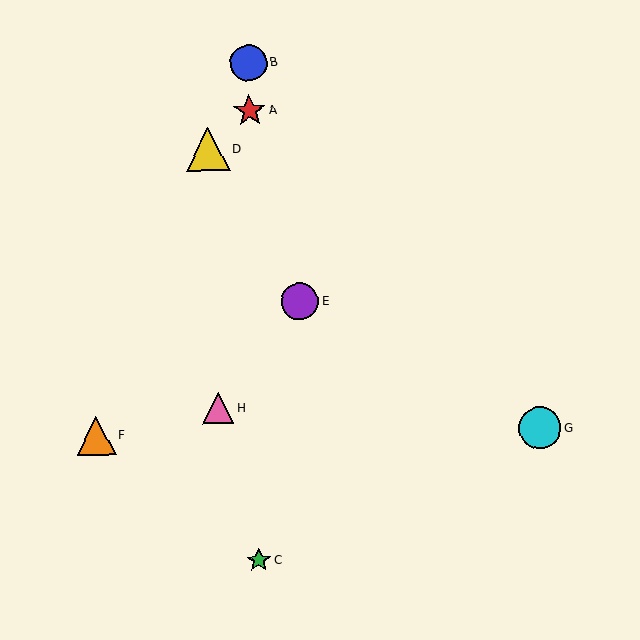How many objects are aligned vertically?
3 objects (A, B, C) are aligned vertically.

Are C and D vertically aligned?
No, C is at x≈259 and D is at x≈208.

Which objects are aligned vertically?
Objects A, B, C are aligned vertically.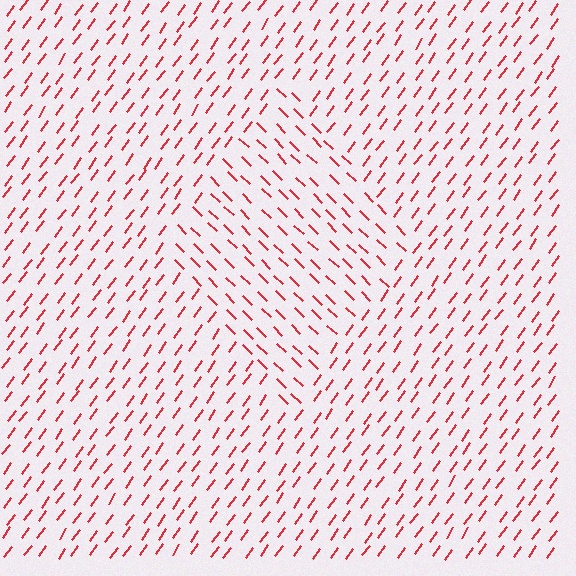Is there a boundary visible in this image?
Yes, there is a texture boundary formed by a change in line orientation.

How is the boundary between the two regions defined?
The boundary is defined purely by a change in line orientation (approximately 82 degrees difference). All lines are the same color and thickness.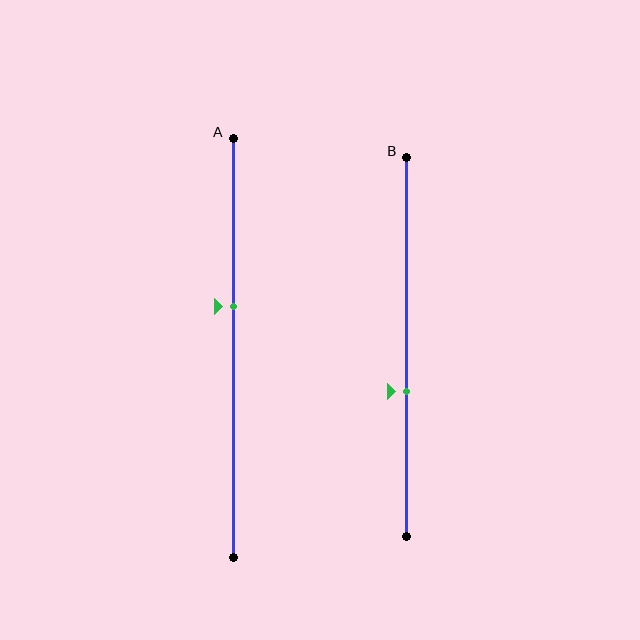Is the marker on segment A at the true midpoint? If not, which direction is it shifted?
No, the marker on segment A is shifted upward by about 10% of the segment length.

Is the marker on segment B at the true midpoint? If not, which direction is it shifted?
No, the marker on segment B is shifted downward by about 12% of the segment length.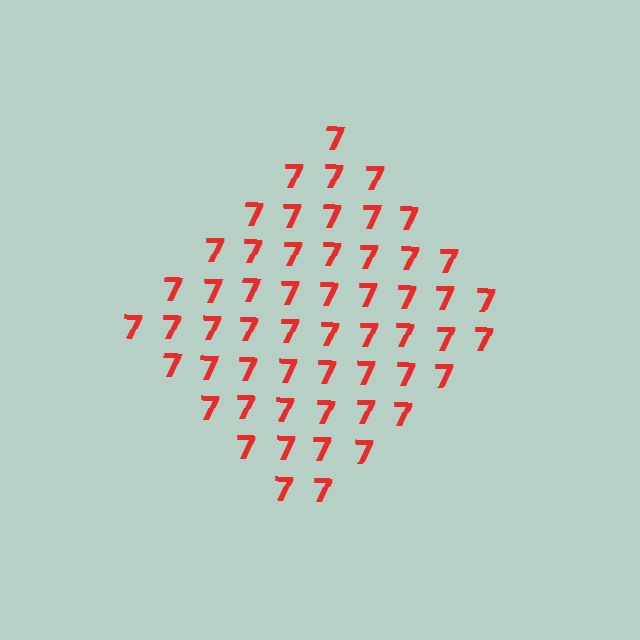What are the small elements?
The small elements are digit 7's.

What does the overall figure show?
The overall figure shows a diamond.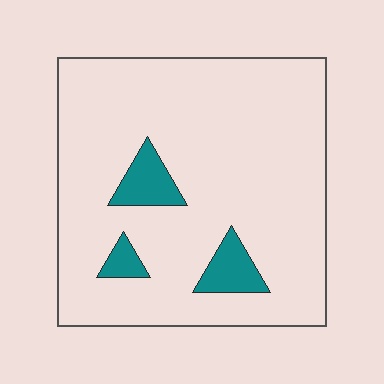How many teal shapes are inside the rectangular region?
3.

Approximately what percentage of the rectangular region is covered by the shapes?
Approximately 10%.